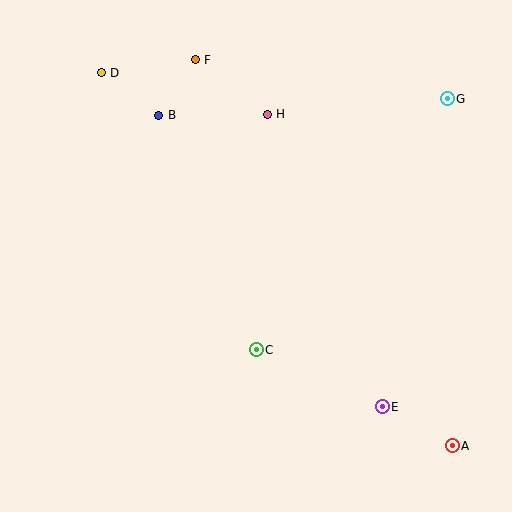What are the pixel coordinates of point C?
Point C is at (256, 350).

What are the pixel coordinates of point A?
Point A is at (452, 446).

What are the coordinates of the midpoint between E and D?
The midpoint between E and D is at (242, 240).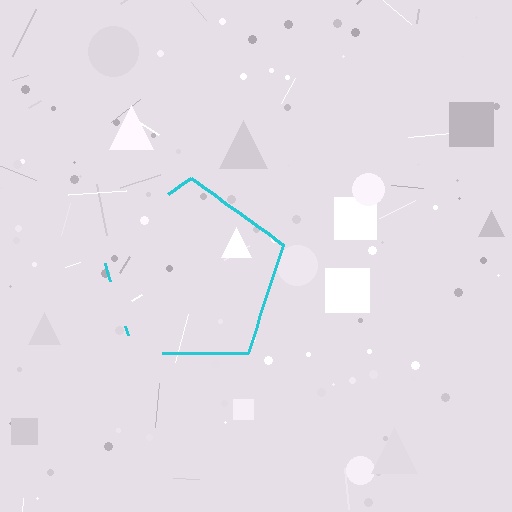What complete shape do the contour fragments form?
The contour fragments form a pentagon.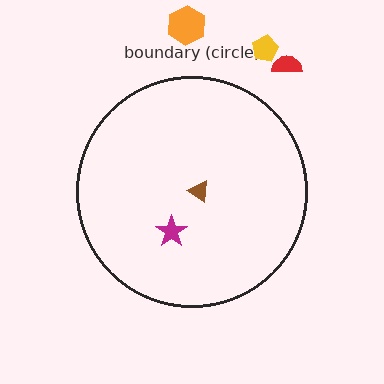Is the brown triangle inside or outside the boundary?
Inside.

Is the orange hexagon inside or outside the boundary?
Outside.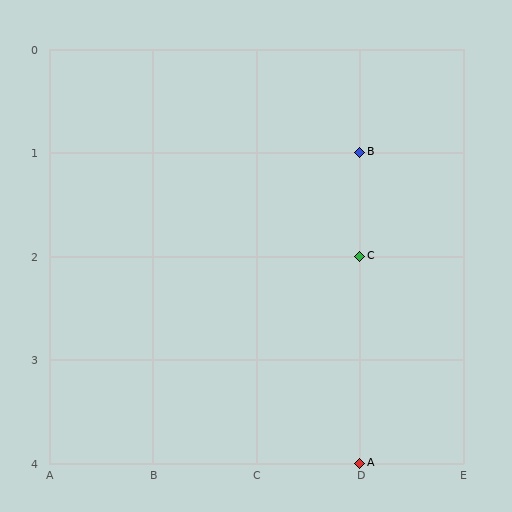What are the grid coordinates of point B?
Point B is at grid coordinates (D, 1).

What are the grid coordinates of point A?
Point A is at grid coordinates (D, 4).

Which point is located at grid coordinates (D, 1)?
Point B is at (D, 1).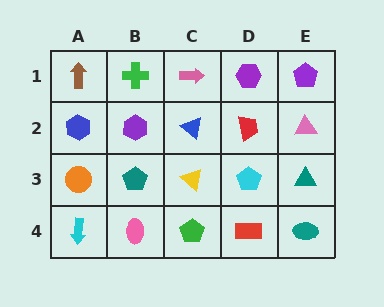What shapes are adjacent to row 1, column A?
A blue hexagon (row 2, column A), a green cross (row 1, column B).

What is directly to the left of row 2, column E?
A red trapezoid.